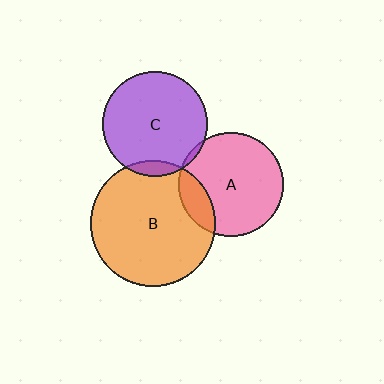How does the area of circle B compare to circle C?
Approximately 1.4 times.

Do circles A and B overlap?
Yes.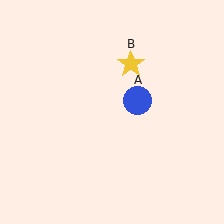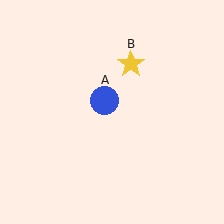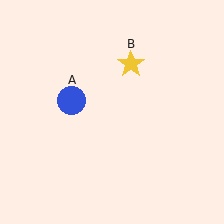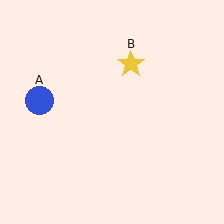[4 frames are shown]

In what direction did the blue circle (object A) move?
The blue circle (object A) moved left.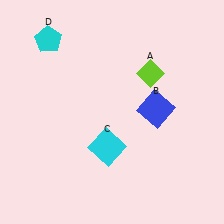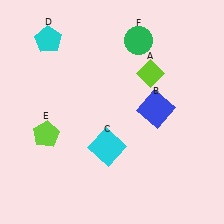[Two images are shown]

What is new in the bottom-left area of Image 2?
A lime pentagon (E) was added in the bottom-left area of Image 2.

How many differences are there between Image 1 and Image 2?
There are 2 differences between the two images.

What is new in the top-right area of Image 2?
A green circle (F) was added in the top-right area of Image 2.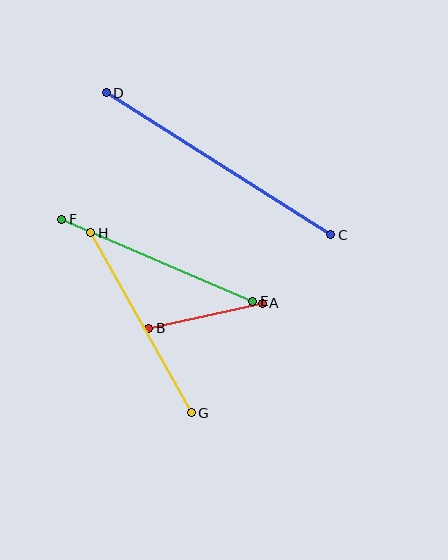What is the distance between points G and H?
The distance is approximately 206 pixels.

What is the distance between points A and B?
The distance is approximately 116 pixels.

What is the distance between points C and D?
The distance is approximately 266 pixels.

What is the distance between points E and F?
The distance is approximately 208 pixels.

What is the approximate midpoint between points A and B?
The midpoint is at approximately (206, 316) pixels.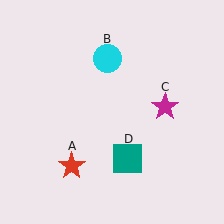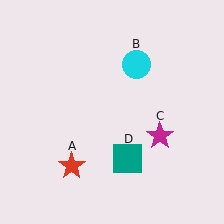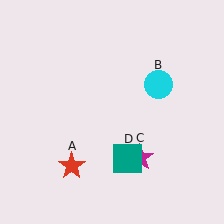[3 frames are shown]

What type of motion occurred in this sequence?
The cyan circle (object B), magenta star (object C) rotated clockwise around the center of the scene.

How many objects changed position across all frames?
2 objects changed position: cyan circle (object B), magenta star (object C).